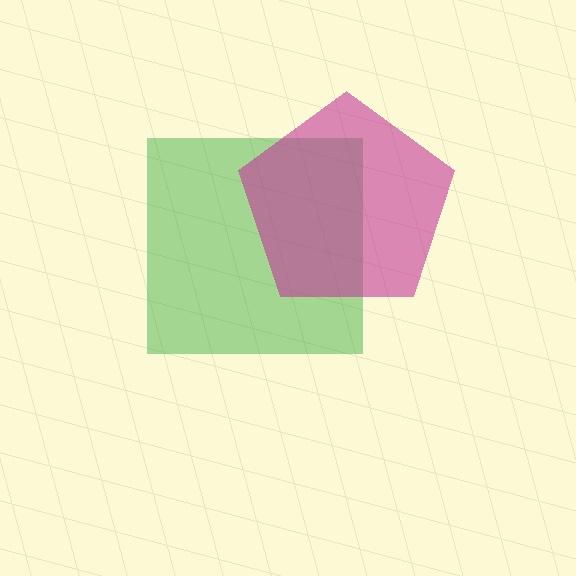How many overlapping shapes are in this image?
There are 2 overlapping shapes in the image.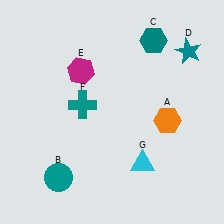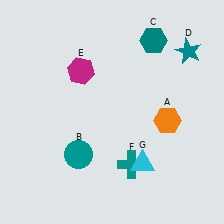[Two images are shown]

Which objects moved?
The objects that moved are: the teal circle (B), the teal cross (F).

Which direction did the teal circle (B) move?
The teal circle (B) moved up.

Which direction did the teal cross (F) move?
The teal cross (F) moved down.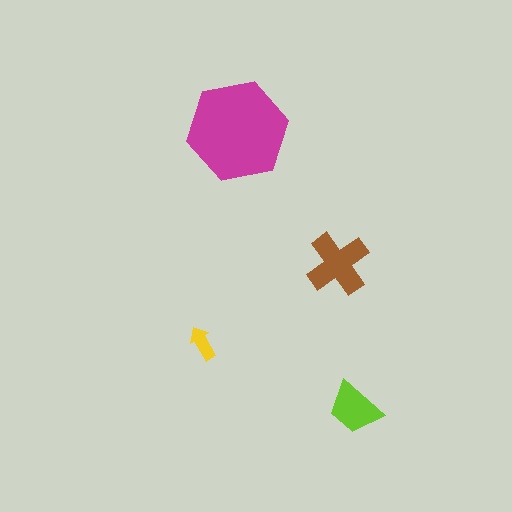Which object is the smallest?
The yellow arrow.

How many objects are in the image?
There are 4 objects in the image.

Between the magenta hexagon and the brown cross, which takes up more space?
The magenta hexagon.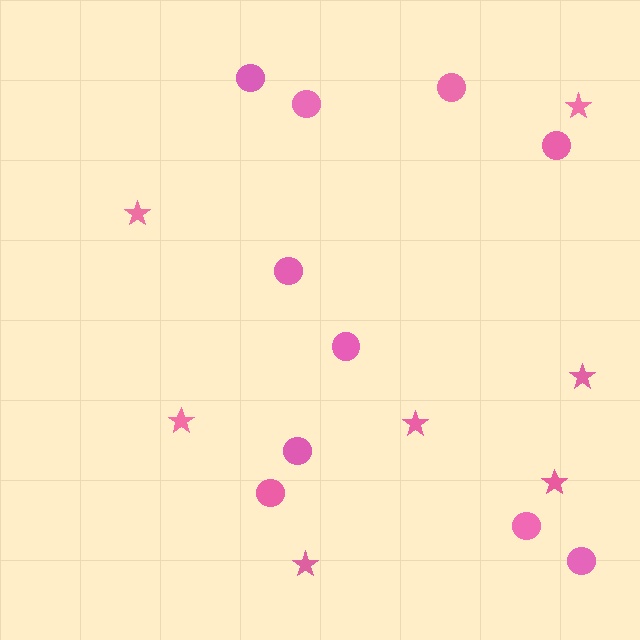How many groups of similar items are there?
There are 2 groups: one group of circles (10) and one group of stars (7).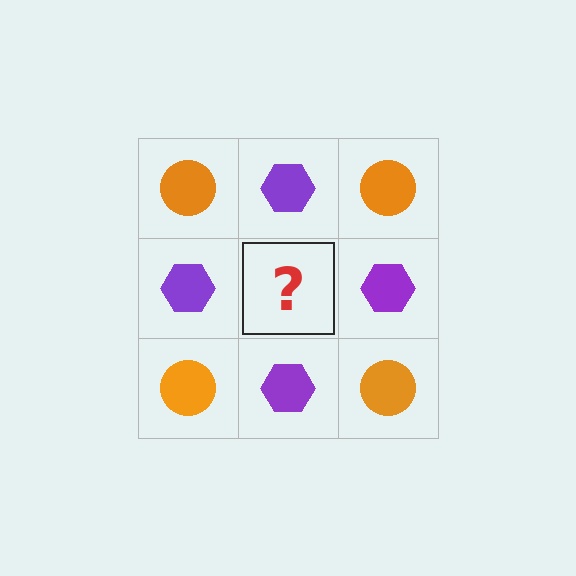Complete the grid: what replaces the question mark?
The question mark should be replaced with an orange circle.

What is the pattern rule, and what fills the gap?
The rule is that it alternates orange circle and purple hexagon in a checkerboard pattern. The gap should be filled with an orange circle.